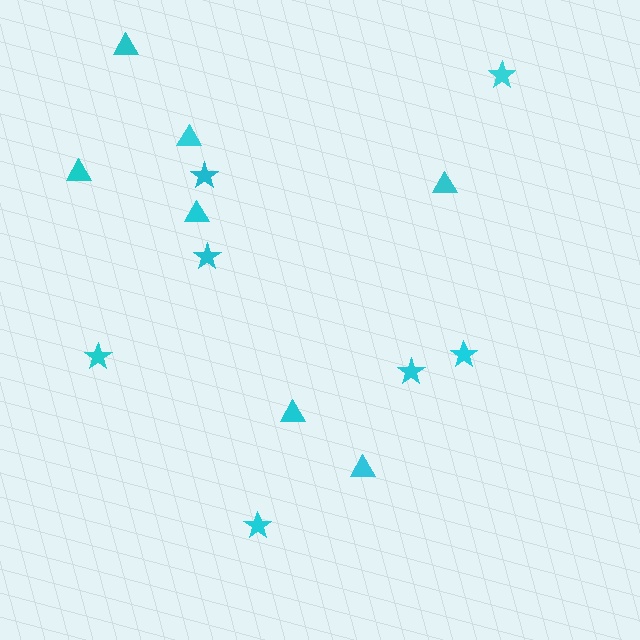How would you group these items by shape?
There are 2 groups: one group of triangles (7) and one group of stars (7).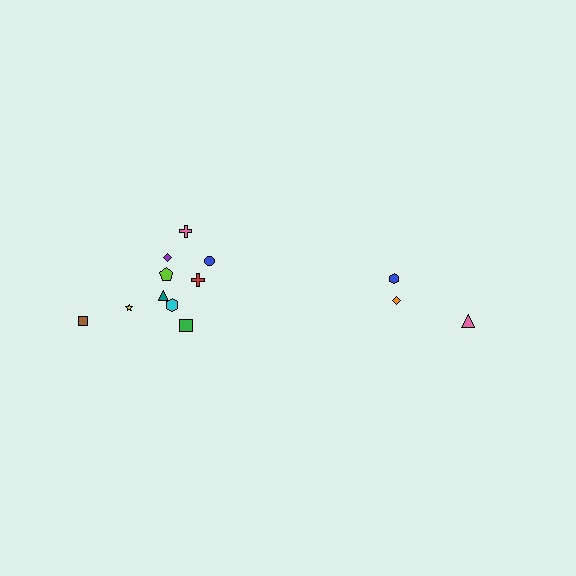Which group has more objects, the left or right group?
The left group.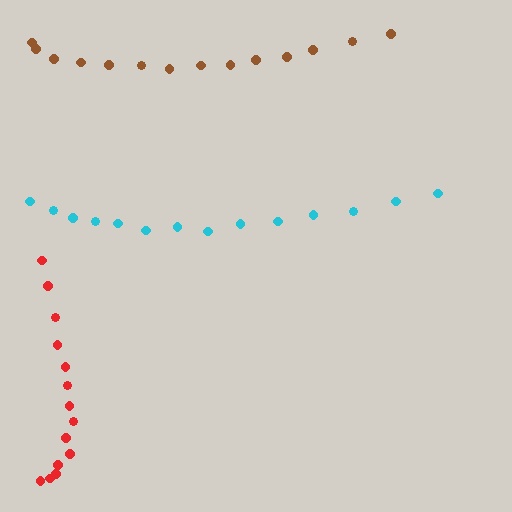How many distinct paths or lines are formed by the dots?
There are 3 distinct paths.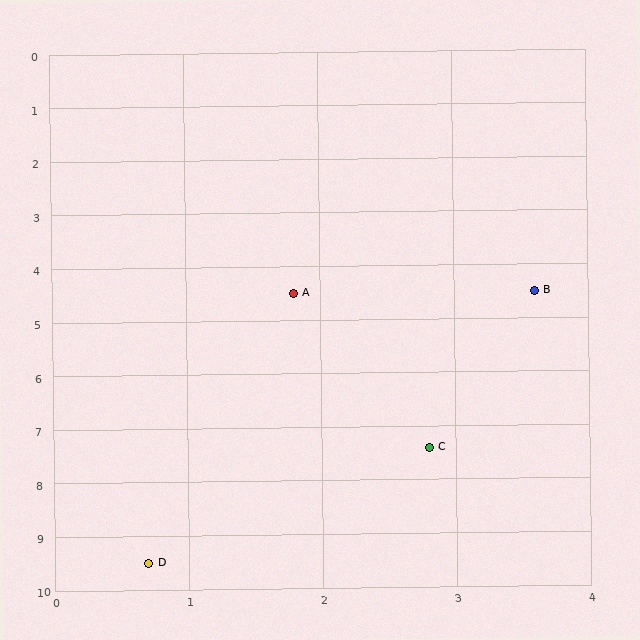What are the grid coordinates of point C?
Point C is at approximately (2.8, 7.4).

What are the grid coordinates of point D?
Point D is at approximately (0.7, 9.5).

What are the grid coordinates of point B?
Point B is at approximately (3.6, 4.5).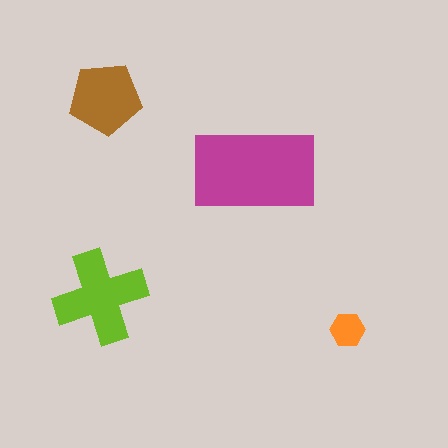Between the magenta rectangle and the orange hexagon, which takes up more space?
The magenta rectangle.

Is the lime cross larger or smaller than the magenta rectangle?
Smaller.